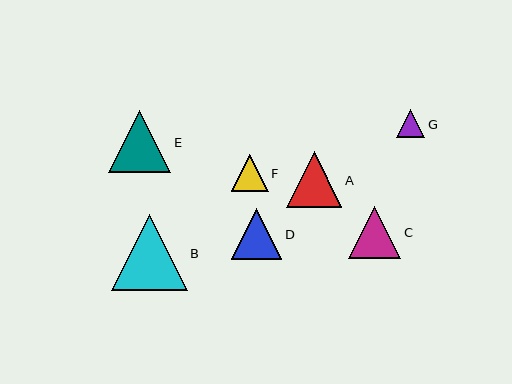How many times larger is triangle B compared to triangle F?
Triangle B is approximately 2.0 times the size of triangle F.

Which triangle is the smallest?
Triangle G is the smallest with a size of approximately 28 pixels.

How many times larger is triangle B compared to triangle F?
Triangle B is approximately 2.0 times the size of triangle F.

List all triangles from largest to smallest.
From largest to smallest: B, E, A, C, D, F, G.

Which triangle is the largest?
Triangle B is the largest with a size of approximately 76 pixels.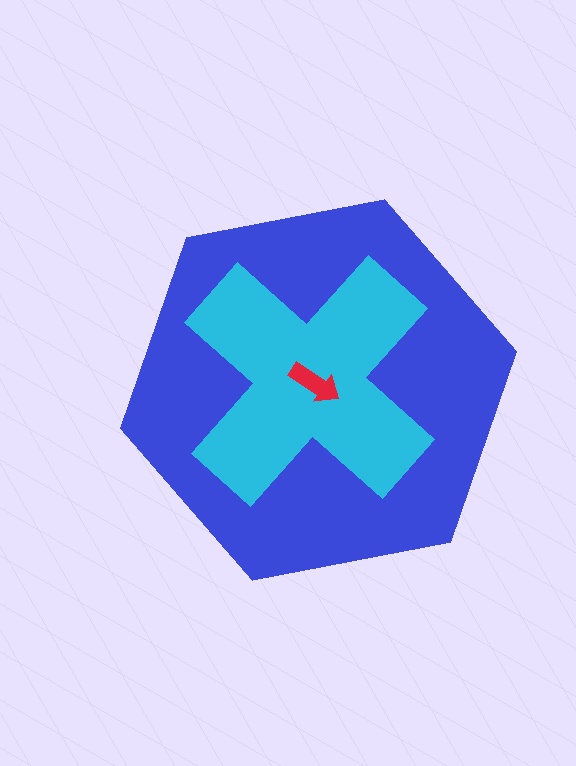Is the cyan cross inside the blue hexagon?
Yes.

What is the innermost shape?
The red arrow.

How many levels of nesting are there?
3.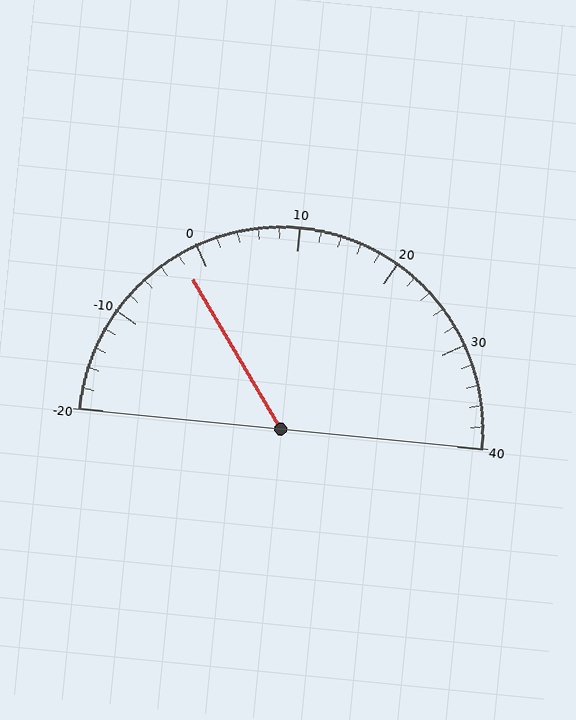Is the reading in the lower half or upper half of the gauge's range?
The reading is in the lower half of the range (-20 to 40).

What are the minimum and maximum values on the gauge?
The gauge ranges from -20 to 40.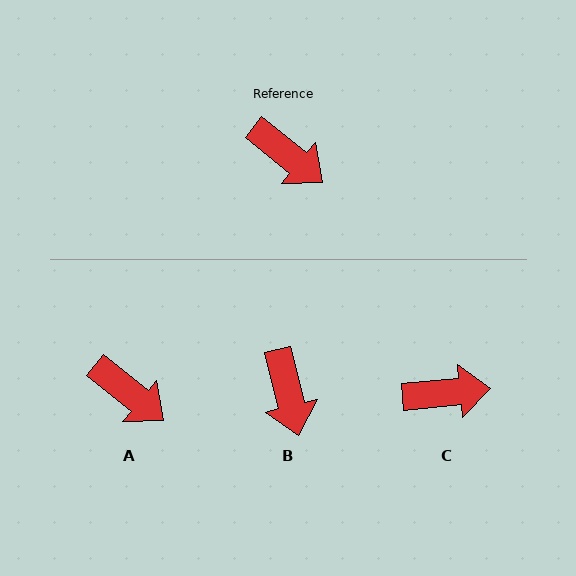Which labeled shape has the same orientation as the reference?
A.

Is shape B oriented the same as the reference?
No, it is off by about 37 degrees.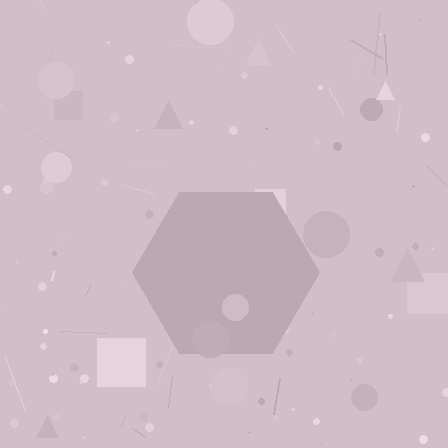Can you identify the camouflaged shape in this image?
The camouflaged shape is a hexagon.